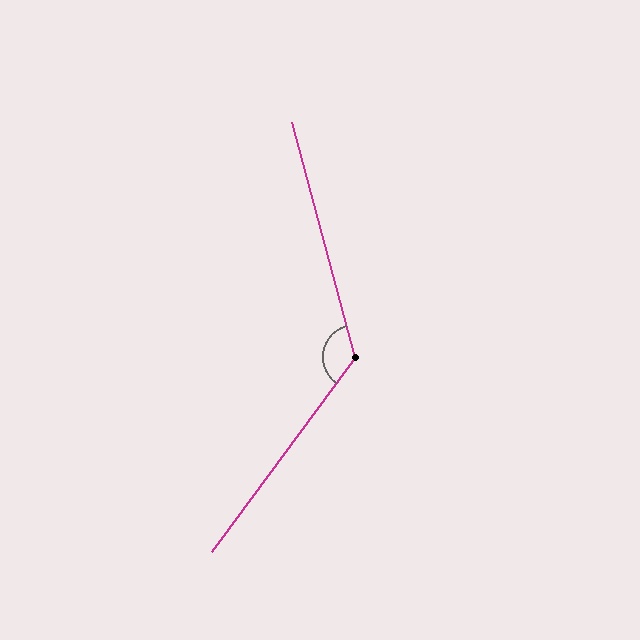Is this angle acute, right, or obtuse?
It is obtuse.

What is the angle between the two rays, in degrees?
Approximately 129 degrees.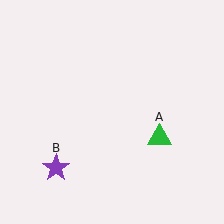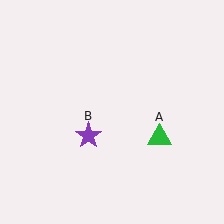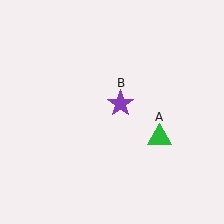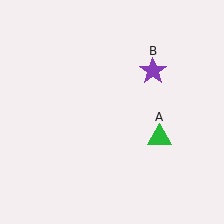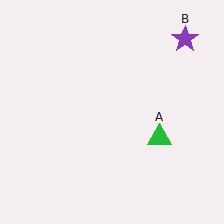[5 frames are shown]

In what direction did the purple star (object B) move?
The purple star (object B) moved up and to the right.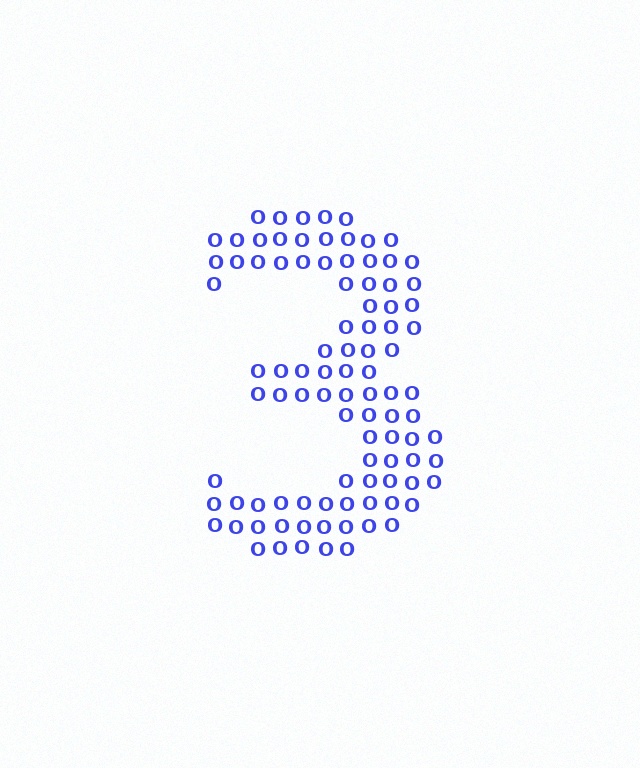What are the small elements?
The small elements are letter O's.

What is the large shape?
The large shape is the digit 3.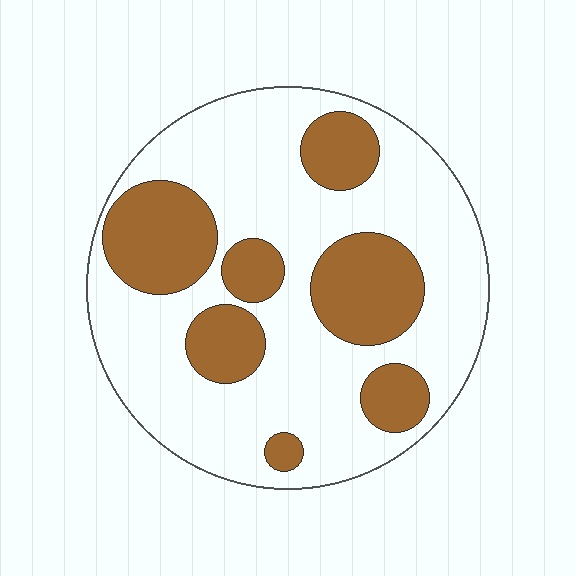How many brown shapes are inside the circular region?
7.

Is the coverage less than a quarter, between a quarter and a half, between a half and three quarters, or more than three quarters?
Between a quarter and a half.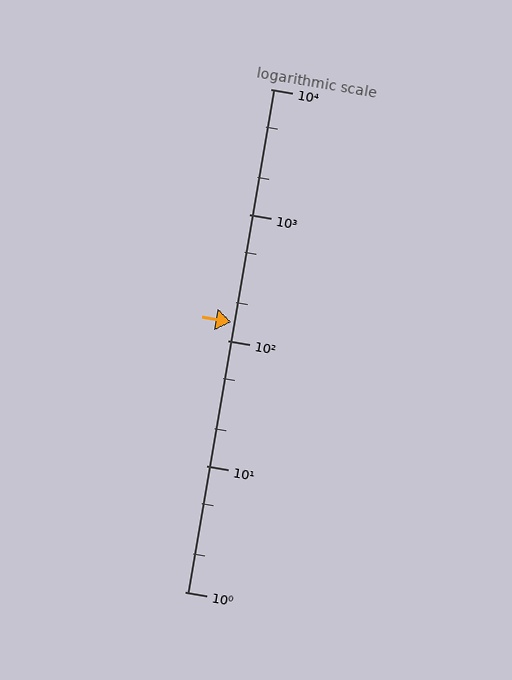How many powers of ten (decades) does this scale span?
The scale spans 4 decades, from 1 to 10000.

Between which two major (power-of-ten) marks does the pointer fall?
The pointer is between 100 and 1000.